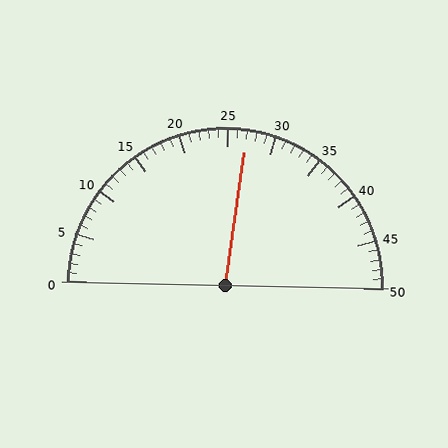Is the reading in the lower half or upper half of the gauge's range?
The reading is in the upper half of the range (0 to 50).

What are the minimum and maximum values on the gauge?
The gauge ranges from 0 to 50.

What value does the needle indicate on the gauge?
The needle indicates approximately 27.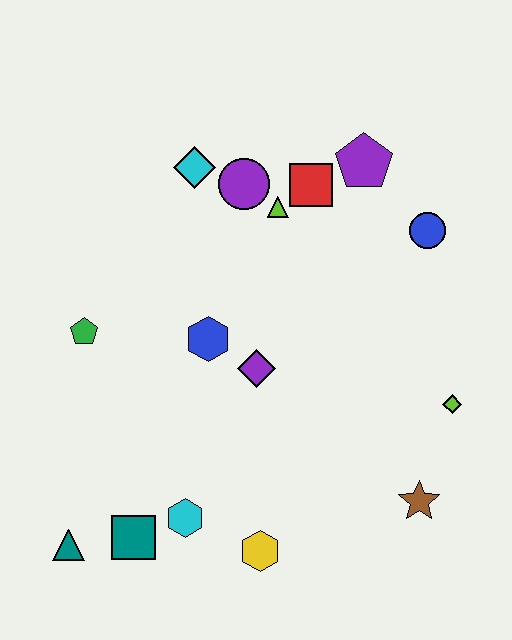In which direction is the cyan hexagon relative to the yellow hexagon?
The cyan hexagon is to the left of the yellow hexagon.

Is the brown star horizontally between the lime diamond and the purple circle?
Yes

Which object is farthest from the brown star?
The cyan diamond is farthest from the brown star.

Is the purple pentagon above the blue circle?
Yes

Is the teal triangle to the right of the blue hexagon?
No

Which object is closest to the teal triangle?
The teal square is closest to the teal triangle.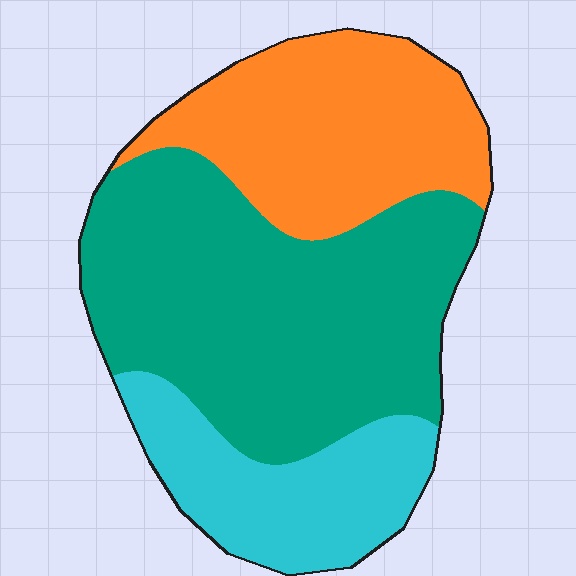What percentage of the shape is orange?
Orange takes up between a quarter and a half of the shape.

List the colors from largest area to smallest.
From largest to smallest: teal, orange, cyan.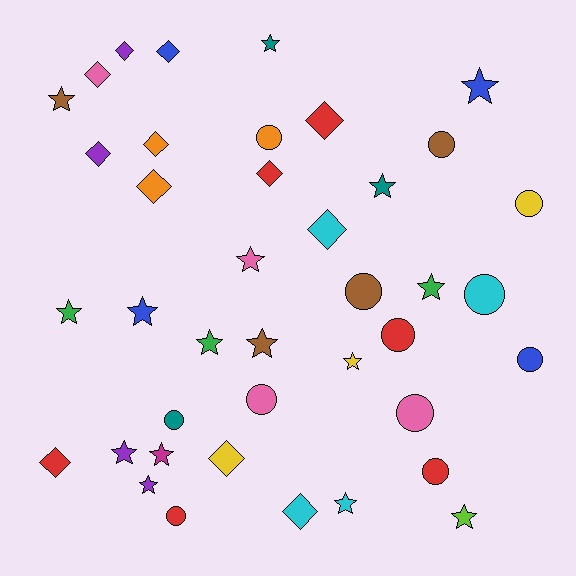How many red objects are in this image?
There are 6 red objects.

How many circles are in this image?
There are 12 circles.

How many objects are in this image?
There are 40 objects.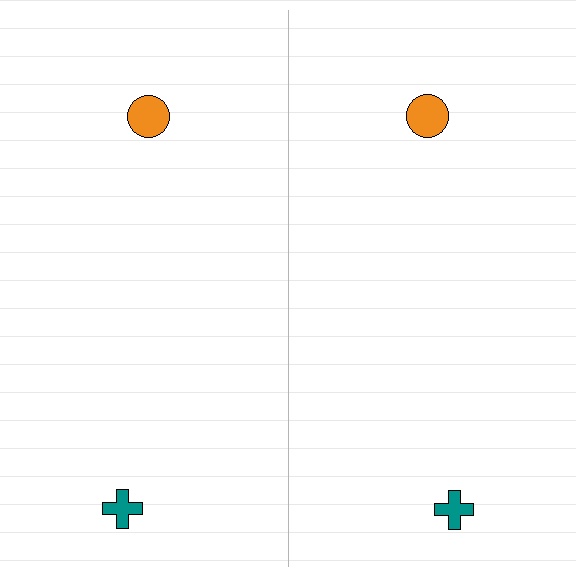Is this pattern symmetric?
Yes, this pattern has bilateral (reflection) symmetry.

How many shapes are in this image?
There are 4 shapes in this image.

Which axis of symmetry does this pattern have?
The pattern has a vertical axis of symmetry running through the center of the image.